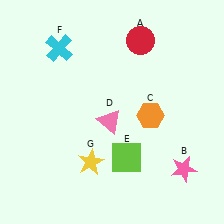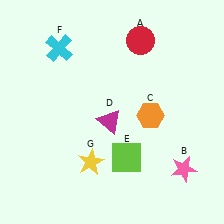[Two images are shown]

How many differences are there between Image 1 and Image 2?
There is 1 difference between the two images.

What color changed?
The triangle (D) changed from pink in Image 1 to magenta in Image 2.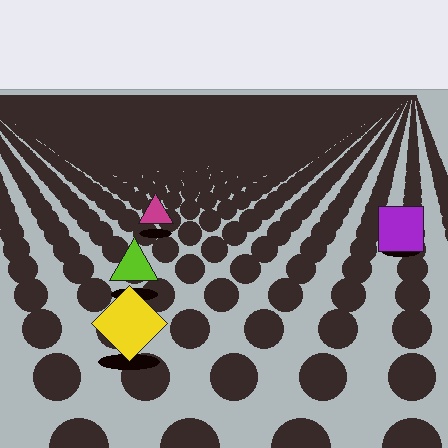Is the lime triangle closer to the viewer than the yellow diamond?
No. The yellow diamond is closer — you can tell from the texture gradient: the ground texture is coarser near it.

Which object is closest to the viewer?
The yellow diamond is closest. The texture marks near it are larger and more spread out.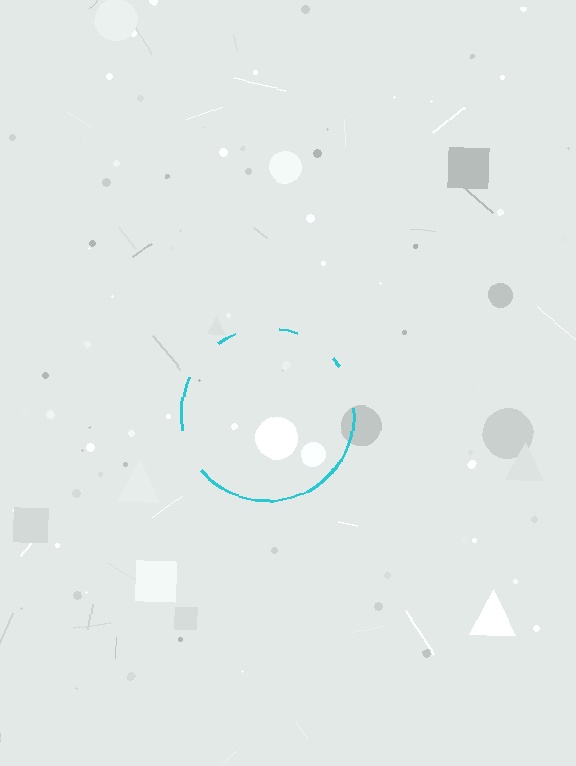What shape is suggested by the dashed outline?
The dashed outline suggests a circle.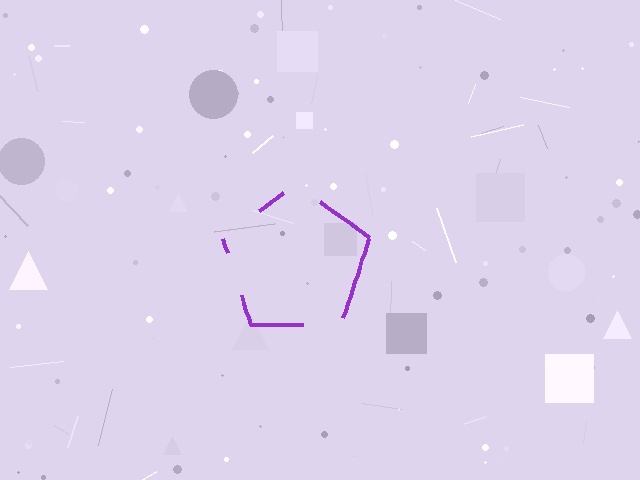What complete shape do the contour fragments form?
The contour fragments form a pentagon.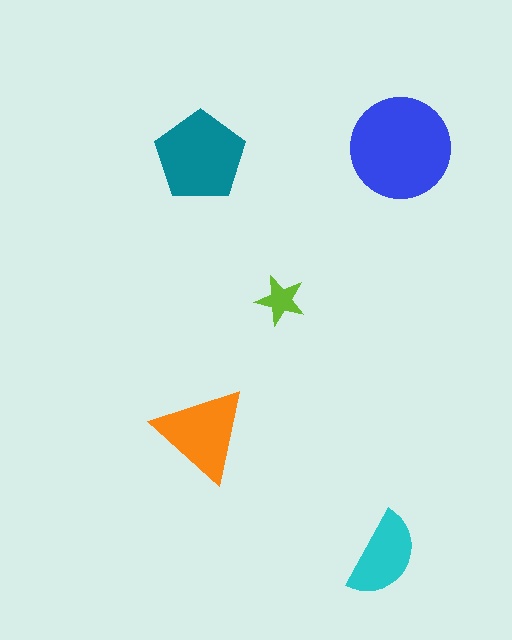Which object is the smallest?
The lime star.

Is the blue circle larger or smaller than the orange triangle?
Larger.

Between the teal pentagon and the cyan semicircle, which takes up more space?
The teal pentagon.